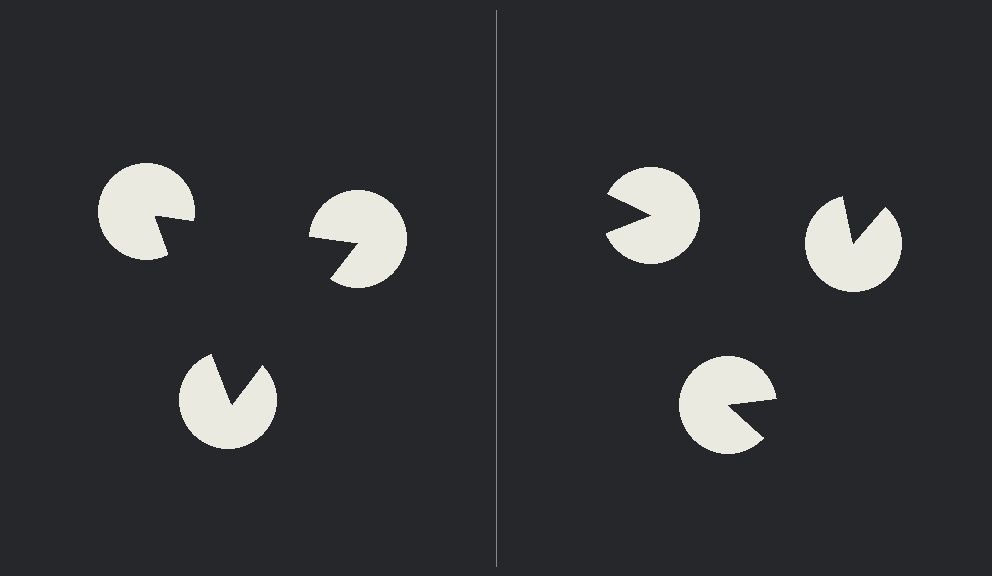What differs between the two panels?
The pac-man discs are positioned identically on both sides; only the wedge orientations differ. On the left they align to a triangle; on the right they are misaligned.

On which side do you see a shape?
An illusory triangle appears on the left side. On the right side the wedge cuts are rotated, so no coherent shape forms.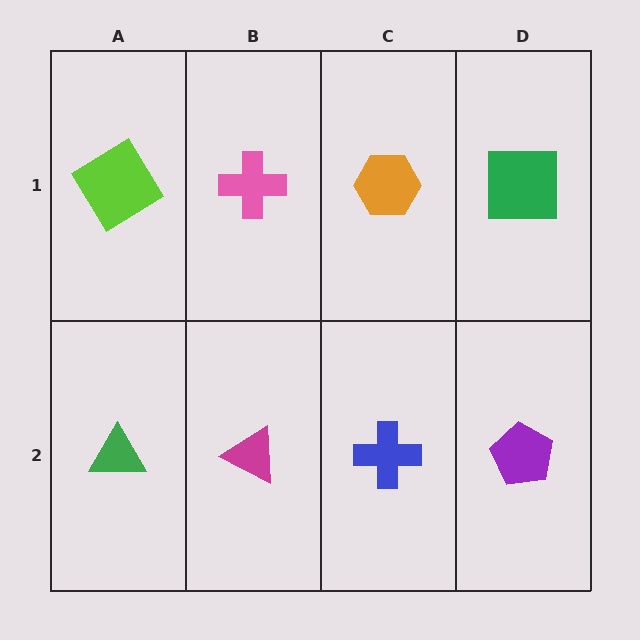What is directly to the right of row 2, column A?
A magenta triangle.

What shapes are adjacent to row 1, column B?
A magenta triangle (row 2, column B), a lime diamond (row 1, column A), an orange hexagon (row 1, column C).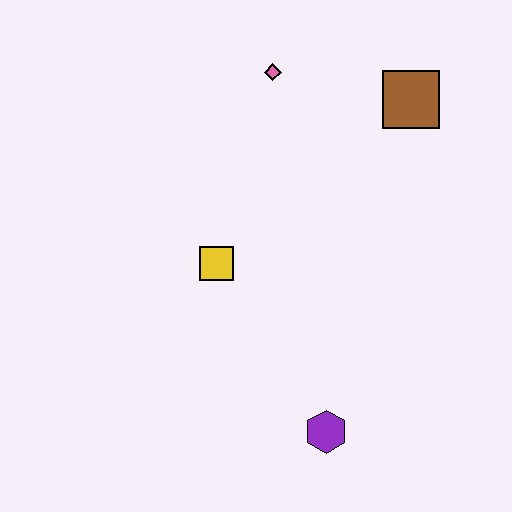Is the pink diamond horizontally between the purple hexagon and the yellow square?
Yes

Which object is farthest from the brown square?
The purple hexagon is farthest from the brown square.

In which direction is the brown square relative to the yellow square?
The brown square is to the right of the yellow square.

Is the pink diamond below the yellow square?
No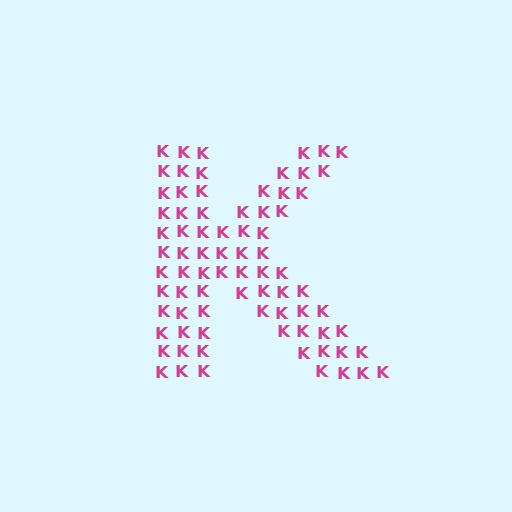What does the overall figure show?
The overall figure shows the letter K.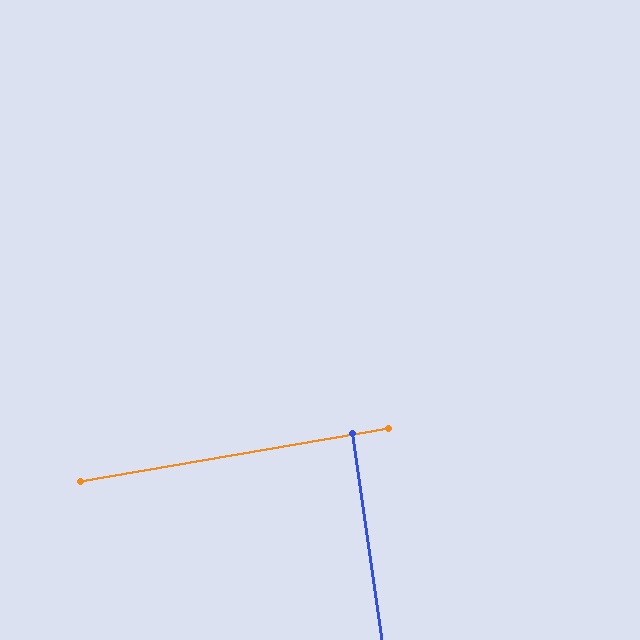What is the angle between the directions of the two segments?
Approximately 89 degrees.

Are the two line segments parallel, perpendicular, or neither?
Perpendicular — they meet at approximately 89°.